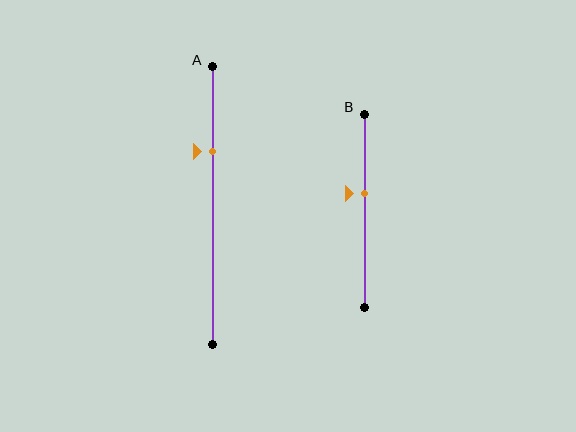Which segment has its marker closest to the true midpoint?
Segment B has its marker closest to the true midpoint.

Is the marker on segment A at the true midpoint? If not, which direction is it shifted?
No, the marker on segment A is shifted upward by about 19% of the segment length.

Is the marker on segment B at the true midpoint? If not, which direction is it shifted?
No, the marker on segment B is shifted upward by about 9% of the segment length.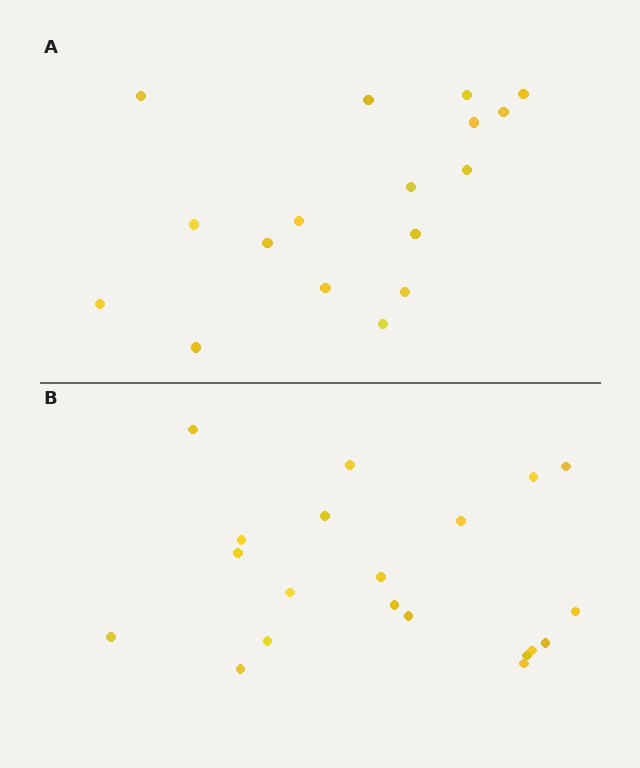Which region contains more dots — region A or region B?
Region B (the bottom region) has more dots.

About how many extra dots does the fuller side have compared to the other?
Region B has just a few more — roughly 2 or 3 more dots than region A.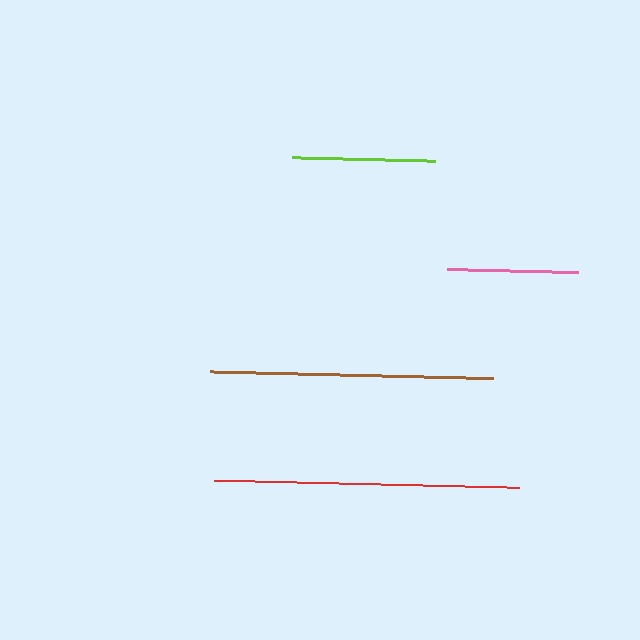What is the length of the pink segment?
The pink segment is approximately 131 pixels long.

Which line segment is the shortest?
The pink line is the shortest at approximately 131 pixels.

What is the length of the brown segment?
The brown segment is approximately 283 pixels long.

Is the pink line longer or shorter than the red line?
The red line is longer than the pink line.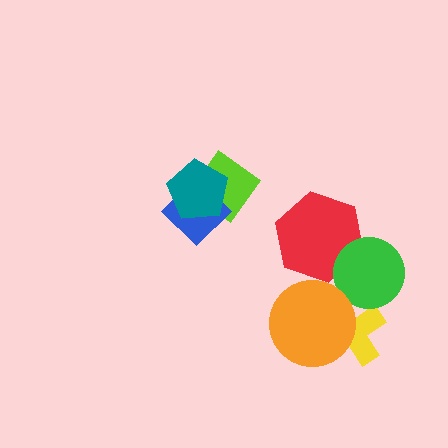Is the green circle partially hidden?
No, no other shape covers it.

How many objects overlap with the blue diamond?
2 objects overlap with the blue diamond.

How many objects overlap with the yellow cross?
2 objects overlap with the yellow cross.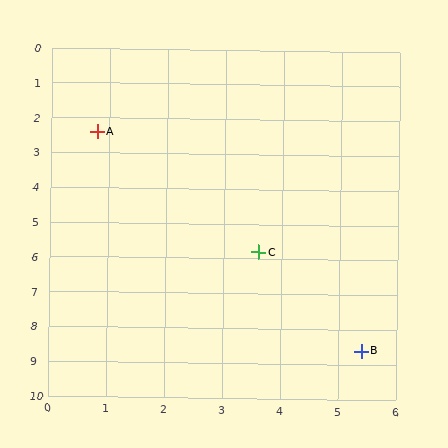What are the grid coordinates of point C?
Point C is at approximately (3.6, 5.8).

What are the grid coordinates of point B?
Point B is at approximately (5.4, 8.6).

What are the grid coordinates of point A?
Point A is at approximately (0.8, 2.4).